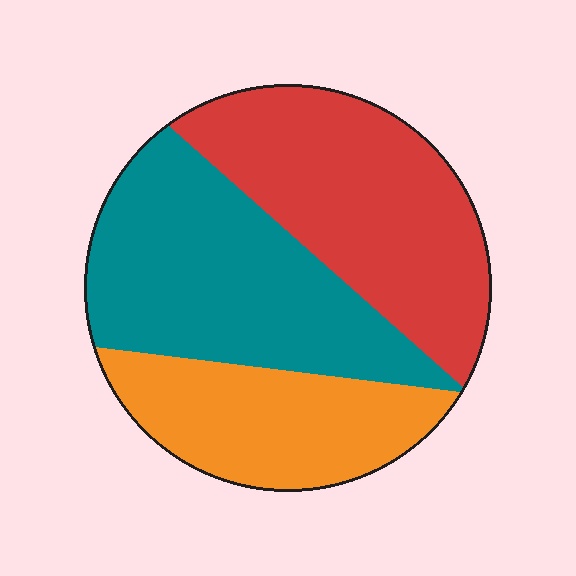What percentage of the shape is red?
Red takes up about three eighths (3/8) of the shape.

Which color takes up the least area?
Orange, at roughly 25%.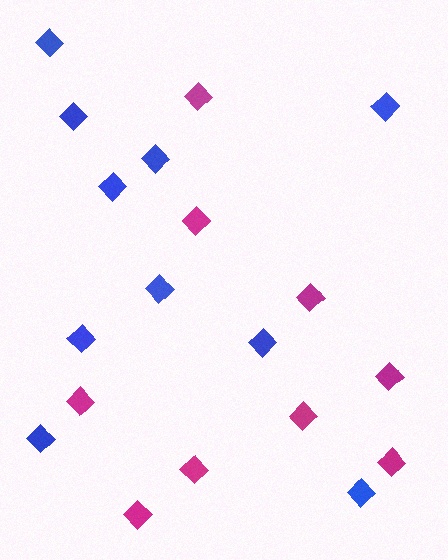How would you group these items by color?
There are 2 groups: one group of magenta diamonds (9) and one group of blue diamonds (10).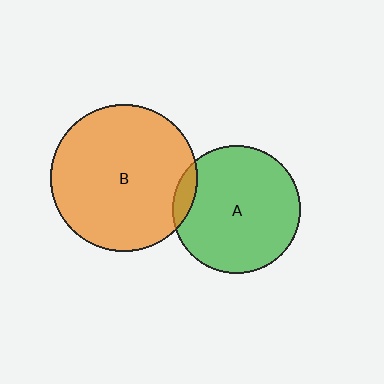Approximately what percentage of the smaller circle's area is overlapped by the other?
Approximately 10%.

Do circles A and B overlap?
Yes.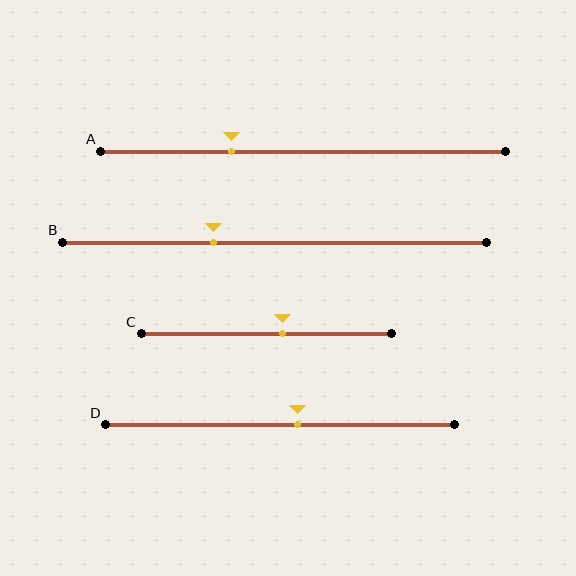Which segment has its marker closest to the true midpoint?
Segment D has its marker closest to the true midpoint.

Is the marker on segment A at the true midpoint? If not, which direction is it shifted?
No, the marker on segment A is shifted to the left by about 18% of the segment length.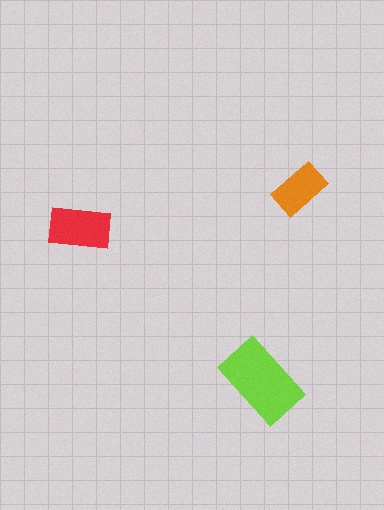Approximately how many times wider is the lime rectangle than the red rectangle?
About 1.5 times wider.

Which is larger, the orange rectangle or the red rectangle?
The red one.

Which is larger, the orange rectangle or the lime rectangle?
The lime one.